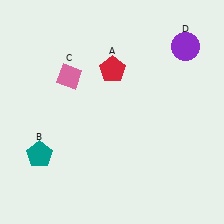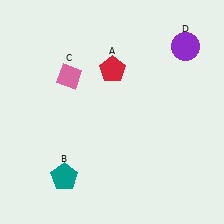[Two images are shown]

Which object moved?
The teal pentagon (B) moved right.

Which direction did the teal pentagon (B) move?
The teal pentagon (B) moved right.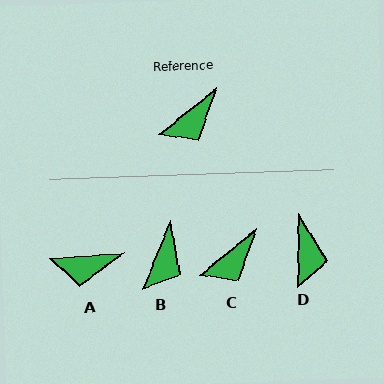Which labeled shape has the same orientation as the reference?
C.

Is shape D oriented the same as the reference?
No, it is off by about 51 degrees.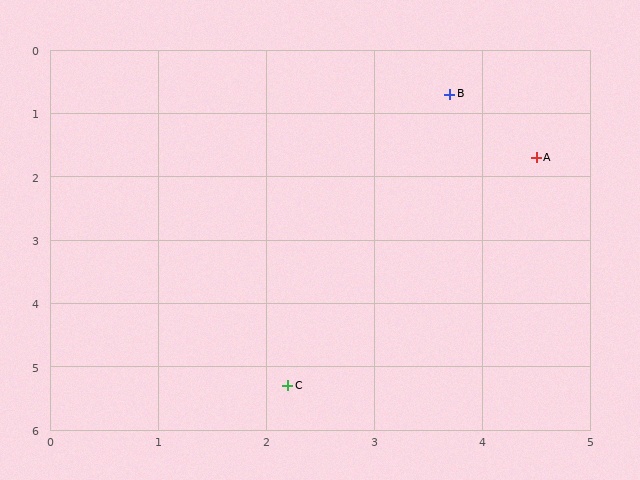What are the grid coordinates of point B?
Point B is at approximately (3.7, 0.7).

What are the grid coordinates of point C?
Point C is at approximately (2.2, 5.3).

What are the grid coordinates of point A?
Point A is at approximately (4.5, 1.7).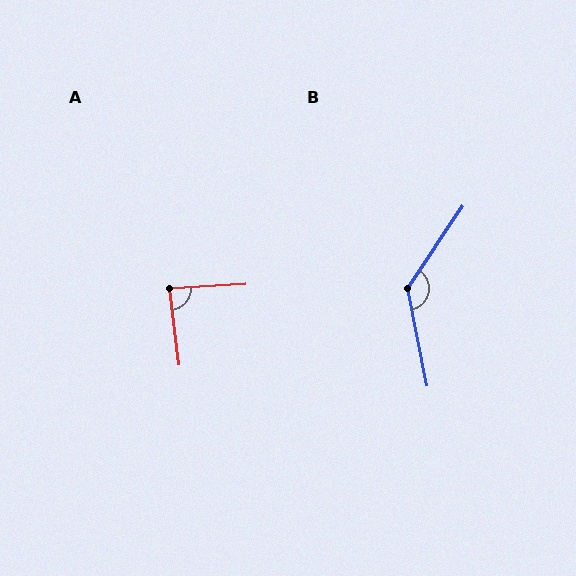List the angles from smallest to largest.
A (86°), B (135°).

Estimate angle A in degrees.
Approximately 86 degrees.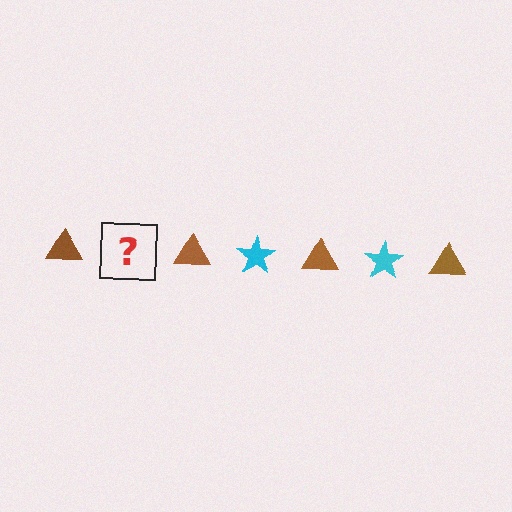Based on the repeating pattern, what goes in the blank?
The blank should be a cyan star.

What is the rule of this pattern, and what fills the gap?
The rule is that the pattern alternates between brown triangle and cyan star. The gap should be filled with a cyan star.